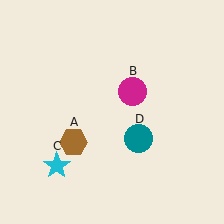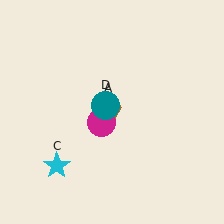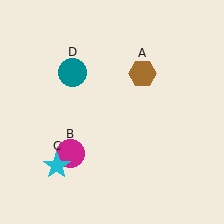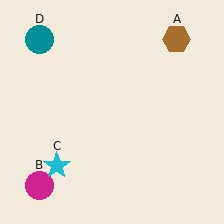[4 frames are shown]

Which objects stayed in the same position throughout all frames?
Cyan star (object C) remained stationary.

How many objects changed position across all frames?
3 objects changed position: brown hexagon (object A), magenta circle (object B), teal circle (object D).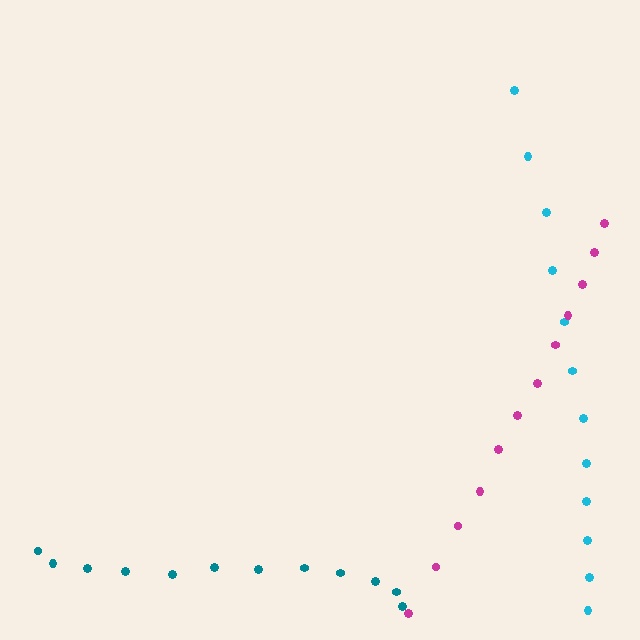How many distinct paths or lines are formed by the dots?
There are 3 distinct paths.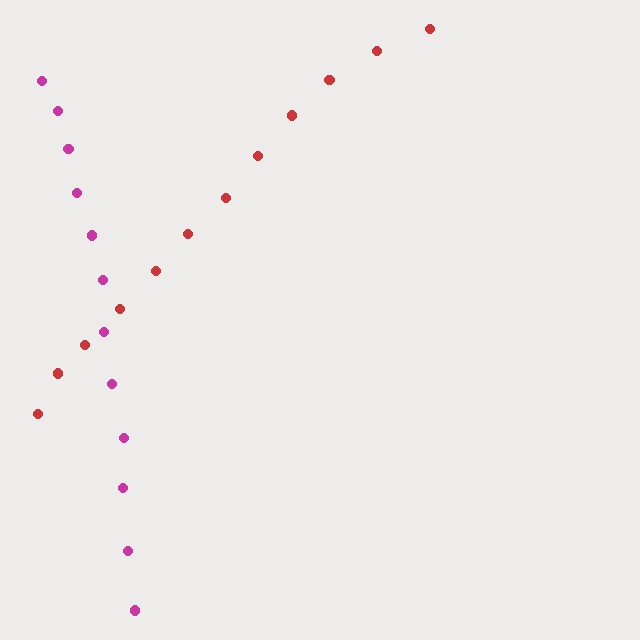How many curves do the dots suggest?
There are 2 distinct paths.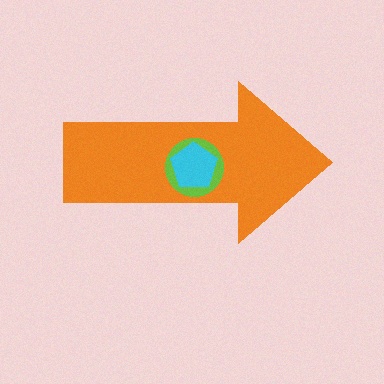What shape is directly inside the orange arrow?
The lime circle.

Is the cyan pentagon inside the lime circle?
Yes.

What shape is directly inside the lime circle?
The cyan pentagon.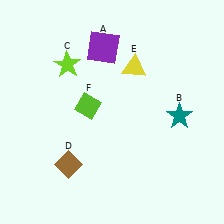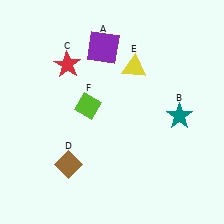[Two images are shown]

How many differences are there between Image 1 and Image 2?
There is 1 difference between the two images.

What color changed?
The star (C) changed from lime in Image 1 to red in Image 2.